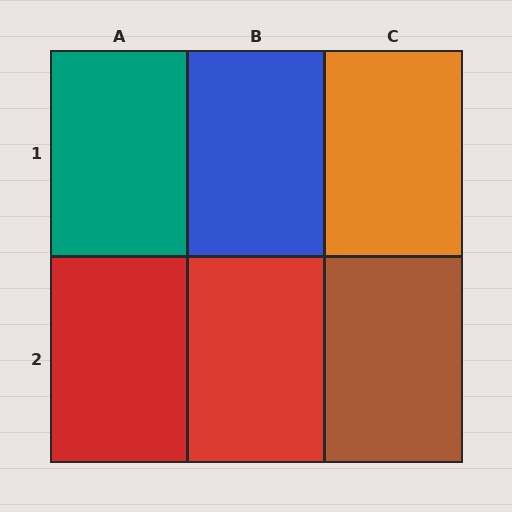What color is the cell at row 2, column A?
Red.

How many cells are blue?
1 cell is blue.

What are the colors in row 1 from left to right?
Teal, blue, orange.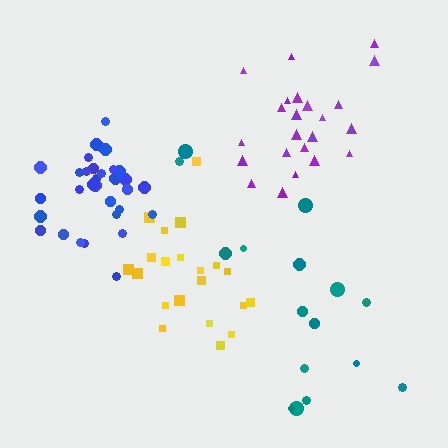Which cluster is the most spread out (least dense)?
Teal.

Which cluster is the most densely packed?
Blue.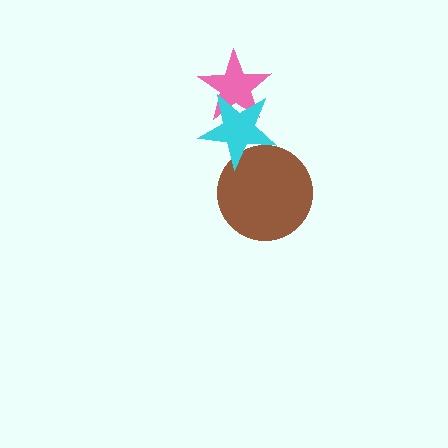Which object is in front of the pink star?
The cyan star is in front of the pink star.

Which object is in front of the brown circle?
The cyan star is in front of the brown circle.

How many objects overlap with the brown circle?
1 object overlaps with the brown circle.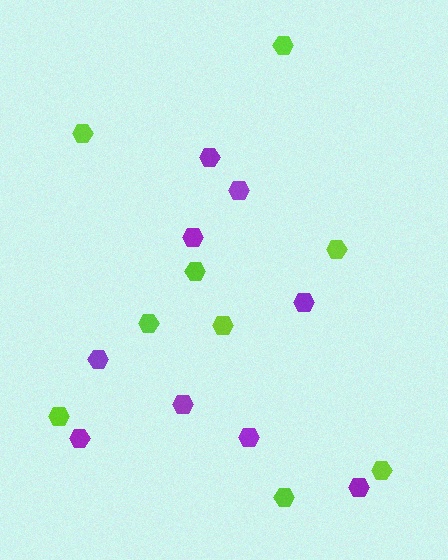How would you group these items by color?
There are 2 groups: one group of purple hexagons (9) and one group of lime hexagons (9).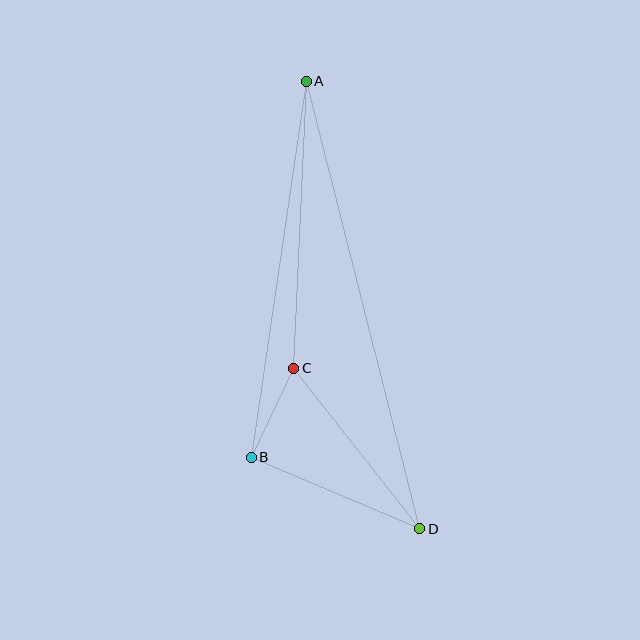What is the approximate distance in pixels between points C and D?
The distance between C and D is approximately 204 pixels.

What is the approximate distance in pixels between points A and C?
The distance between A and C is approximately 287 pixels.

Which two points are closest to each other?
Points B and C are closest to each other.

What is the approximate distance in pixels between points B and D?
The distance between B and D is approximately 183 pixels.